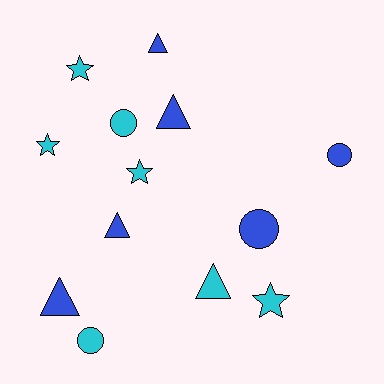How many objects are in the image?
There are 13 objects.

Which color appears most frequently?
Cyan, with 7 objects.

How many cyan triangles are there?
There is 1 cyan triangle.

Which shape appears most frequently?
Triangle, with 5 objects.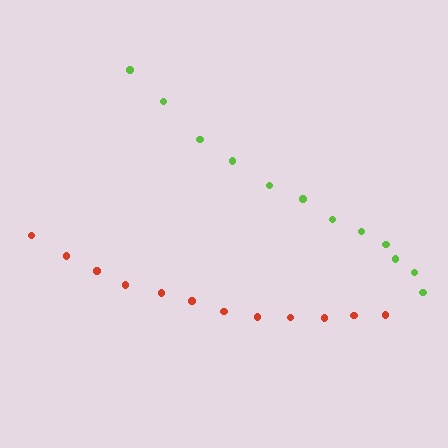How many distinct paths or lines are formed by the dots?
There are 2 distinct paths.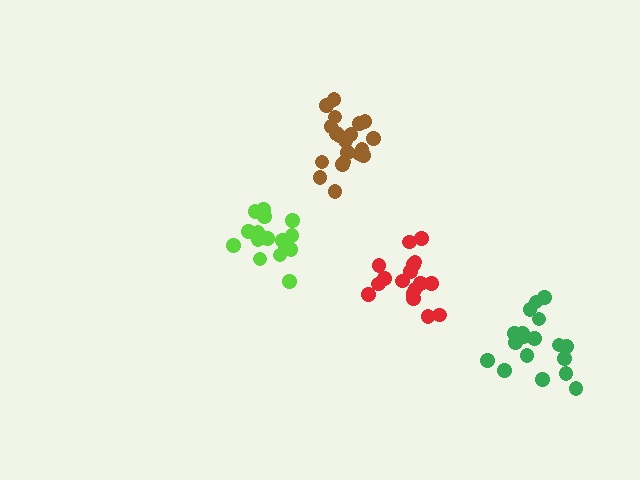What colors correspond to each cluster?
The clusters are colored: red, green, brown, lime.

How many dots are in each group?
Group 1: 17 dots, Group 2: 18 dots, Group 3: 20 dots, Group 4: 16 dots (71 total).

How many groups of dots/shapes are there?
There are 4 groups.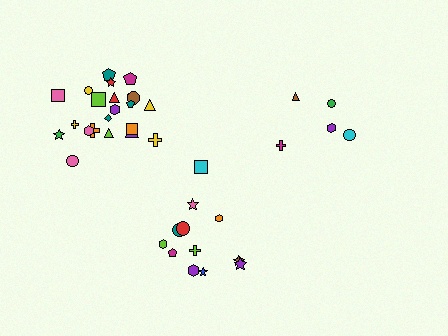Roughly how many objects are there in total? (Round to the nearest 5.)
Roughly 40 objects in total.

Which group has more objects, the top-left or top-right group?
The top-left group.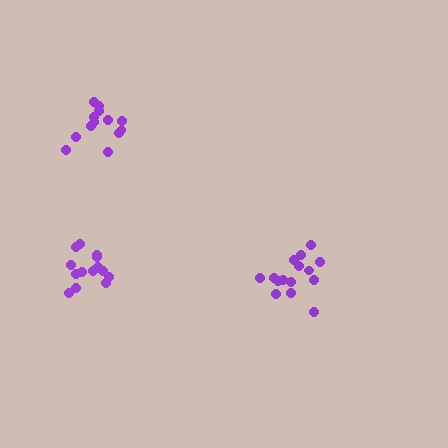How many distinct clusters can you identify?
There are 3 distinct clusters.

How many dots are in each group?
Group 1: 15 dots, Group 2: 14 dots, Group 3: 13 dots (42 total).